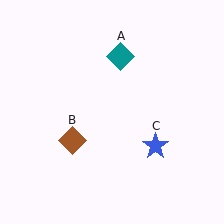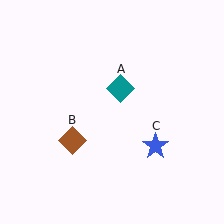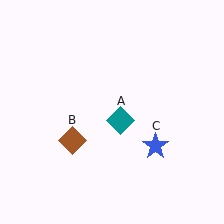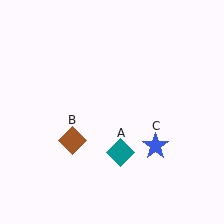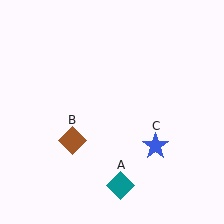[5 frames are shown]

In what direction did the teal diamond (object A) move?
The teal diamond (object A) moved down.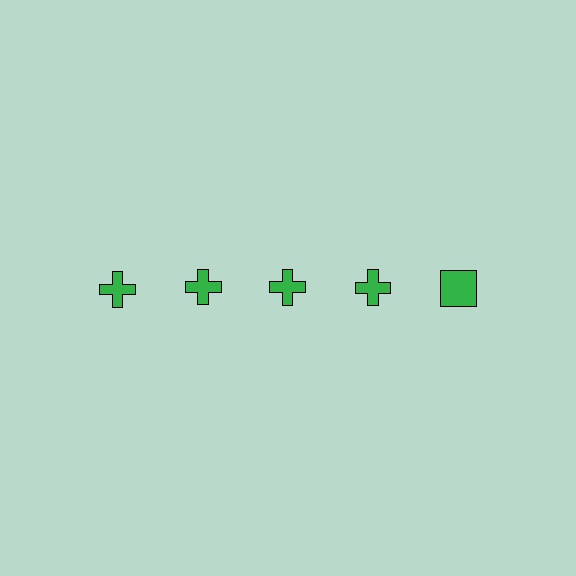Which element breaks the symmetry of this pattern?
The green square in the top row, rightmost column breaks the symmetry. All other shapes are green crosses.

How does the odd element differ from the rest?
It has a different shape: square instead of cross.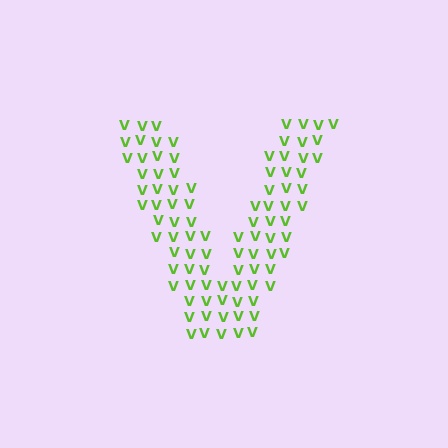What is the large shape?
The large shape is the letter V.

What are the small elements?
The small elements are letter V's.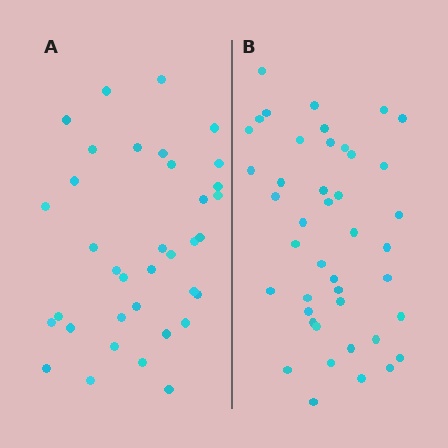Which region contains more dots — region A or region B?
Region B (the right region) has more dots.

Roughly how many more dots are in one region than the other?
Region B has roughly 8 or so more dots than region A.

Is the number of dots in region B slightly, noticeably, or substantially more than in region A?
Region B has only slightly more — the two regions are fairly close. The ratio is roughly 1.2 to 1.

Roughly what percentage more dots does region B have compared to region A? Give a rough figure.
About 20% more.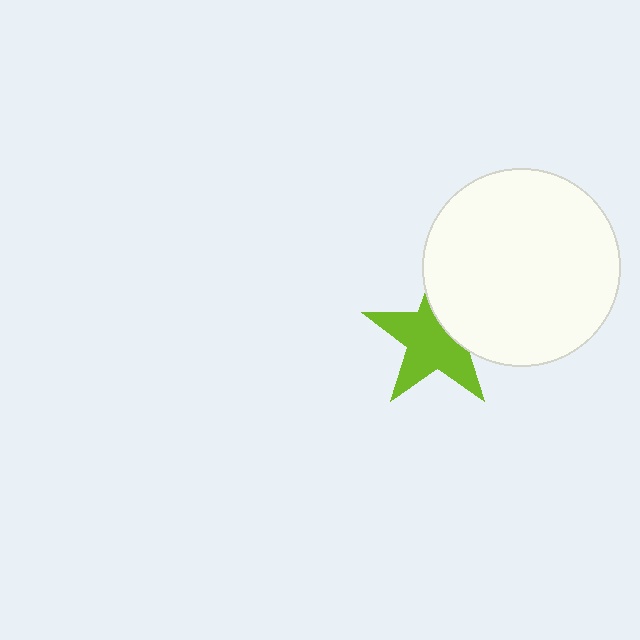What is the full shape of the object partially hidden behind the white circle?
The partially hidden object is a lime star.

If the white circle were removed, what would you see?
You would see the complete lime star.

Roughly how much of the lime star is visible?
Most of it is visible (roughly 66%).